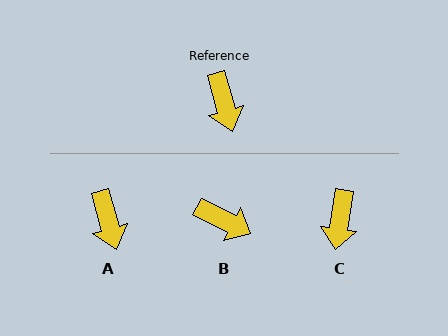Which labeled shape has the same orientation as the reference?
A.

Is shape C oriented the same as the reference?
No, it is off by about 24 degrees.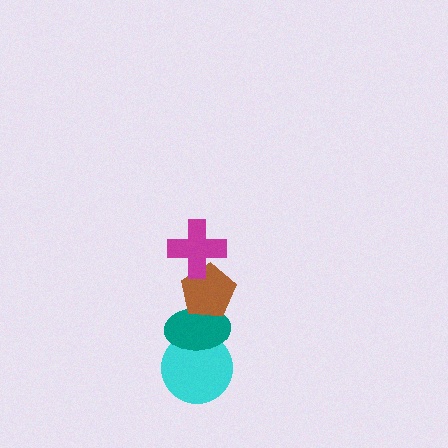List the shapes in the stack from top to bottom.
From top to bottom: the magenta cross, the brown pentagon, the teal ellipse, the cyan circle.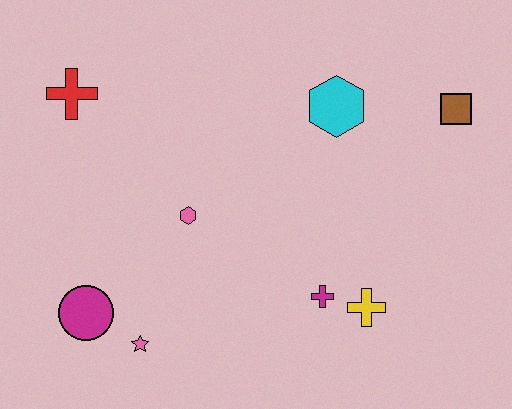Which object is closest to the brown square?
The cyan hexagon is closest to the brown square.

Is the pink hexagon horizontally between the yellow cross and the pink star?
Yes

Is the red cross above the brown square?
Yes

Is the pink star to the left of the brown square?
Yes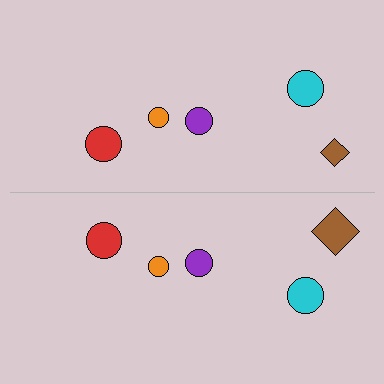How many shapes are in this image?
There are 10 shapes in this image.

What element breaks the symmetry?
The brown diamond on the bottom side has a different size than its mirror counterpart.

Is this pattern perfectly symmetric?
No, the pattern is not perfectly symmetric. The brown diamond on the bottom side has a different size than its mirror counterpart.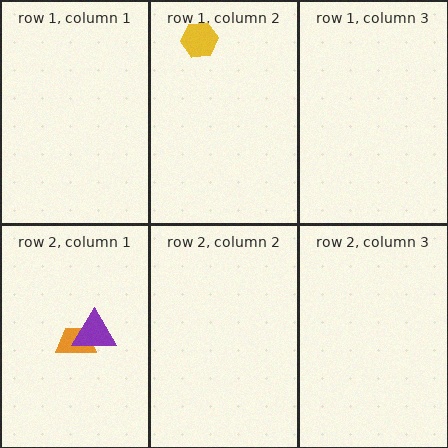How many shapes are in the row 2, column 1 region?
2.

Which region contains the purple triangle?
The row 2, column 1 region.